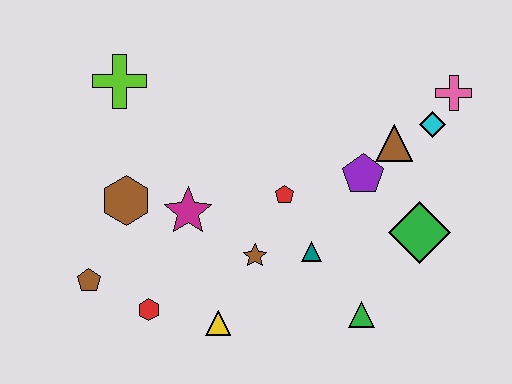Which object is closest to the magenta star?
The brown hexagon is closest to the magenta star.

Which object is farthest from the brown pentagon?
The pink cross is farthest from the brown pentagon.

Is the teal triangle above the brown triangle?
No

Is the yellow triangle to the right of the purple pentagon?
No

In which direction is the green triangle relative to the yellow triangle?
The green triangle is to the right of the yellow triangle.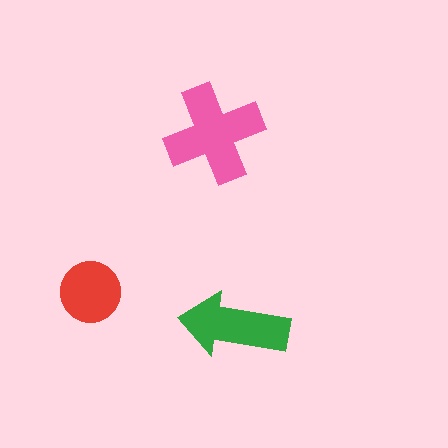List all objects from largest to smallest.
The pink cross, the green arrow, the red circle.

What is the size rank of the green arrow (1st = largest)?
2nd.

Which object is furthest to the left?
The red circle is leftmost.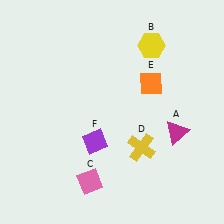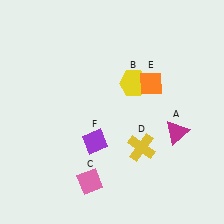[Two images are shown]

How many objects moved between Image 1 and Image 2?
1 object moved between the two images.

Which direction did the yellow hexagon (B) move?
The yellow hexagon (B) moved down.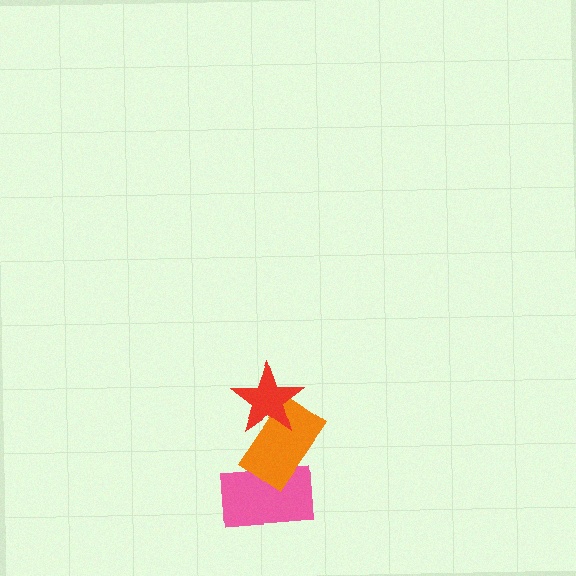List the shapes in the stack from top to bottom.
From top to bottom: the red star, the orange rectangle, the pink rectangle.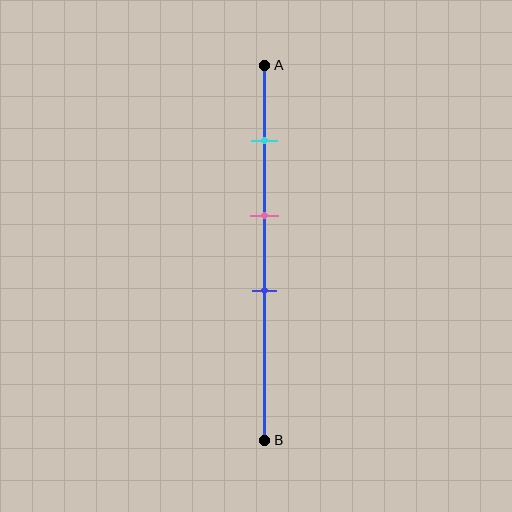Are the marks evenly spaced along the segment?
Yes, the marks are approximately evenly spaced.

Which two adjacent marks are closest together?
The pink and blue marks are the closest adjacent pair.